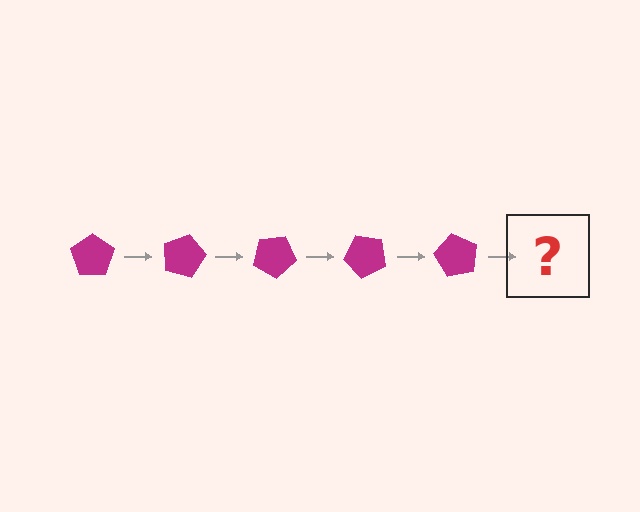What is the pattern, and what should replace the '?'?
The pattern is that the pentagon rotates 15 degrees each step. The '?' should be a magenta pentagon rotated 75 degrees.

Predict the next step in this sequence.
The next step is a magenta pentagon rotated 75 degrees.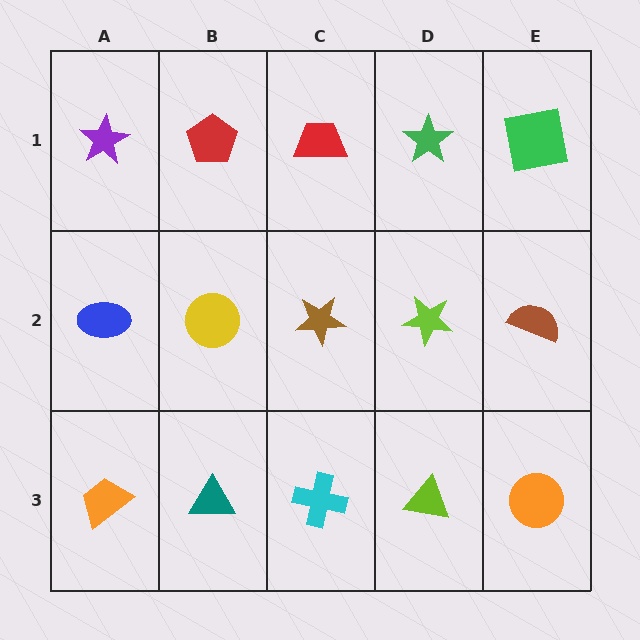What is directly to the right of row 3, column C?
A lime triangle.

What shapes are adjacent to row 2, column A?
A purple star (row 1, column A), an orange trapezoid (row 3, column A), a yellow circle (row 2, column B).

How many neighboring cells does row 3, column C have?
3.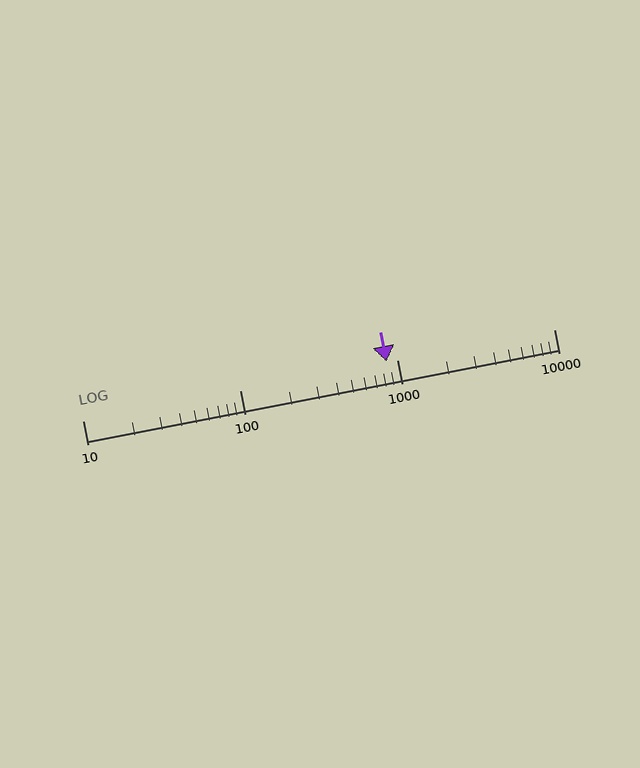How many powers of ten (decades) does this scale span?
The scale spans 3 decades, from 10 to 10000.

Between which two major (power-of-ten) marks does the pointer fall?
The pointer is between 100 and 1000.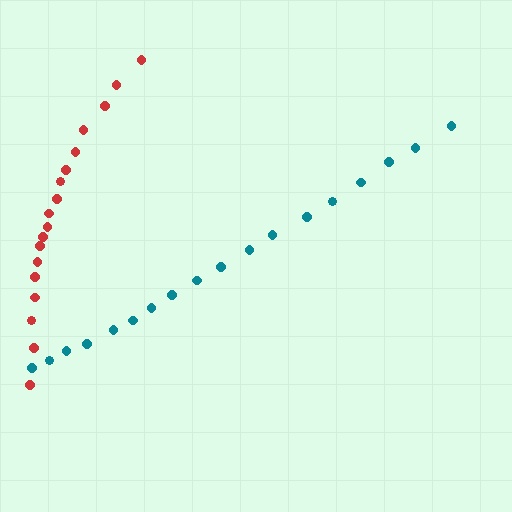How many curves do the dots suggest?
There are 2 distinct paths.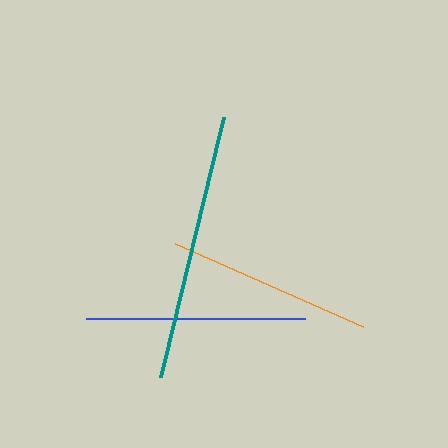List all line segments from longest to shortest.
From longest to shortest: teal, blue, orange.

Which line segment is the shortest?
The orange line is the shortest at approximately 206 pixels.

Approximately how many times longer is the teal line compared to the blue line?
The teal line is approximately 1.2 times the length of the blue line.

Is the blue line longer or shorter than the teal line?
The teal line is longer than the blue line.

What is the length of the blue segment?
The blue segment is approximately 219 pixels long.